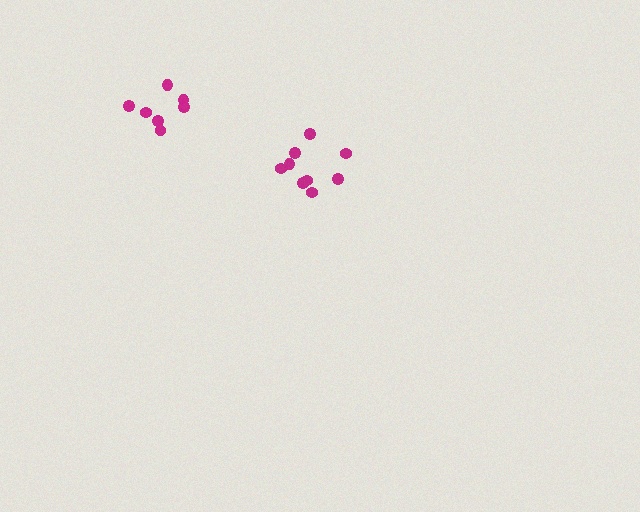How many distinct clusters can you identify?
There are 2 distinct clusters.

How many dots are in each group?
Group 1: 7 dots, Group 2: 9 dots (16 total).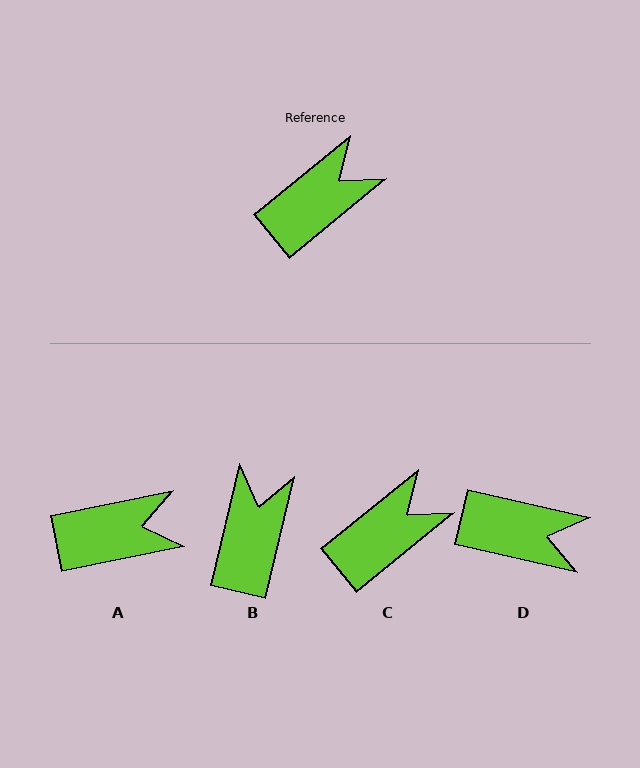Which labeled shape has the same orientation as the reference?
C.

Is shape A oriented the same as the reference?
No, it is off by about 28 degrees.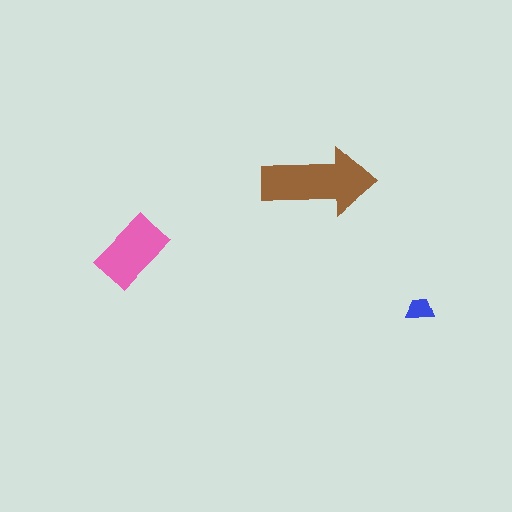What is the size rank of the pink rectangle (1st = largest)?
2nd.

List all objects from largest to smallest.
The brown arrow, the pink rectangle, the blue trapezoid.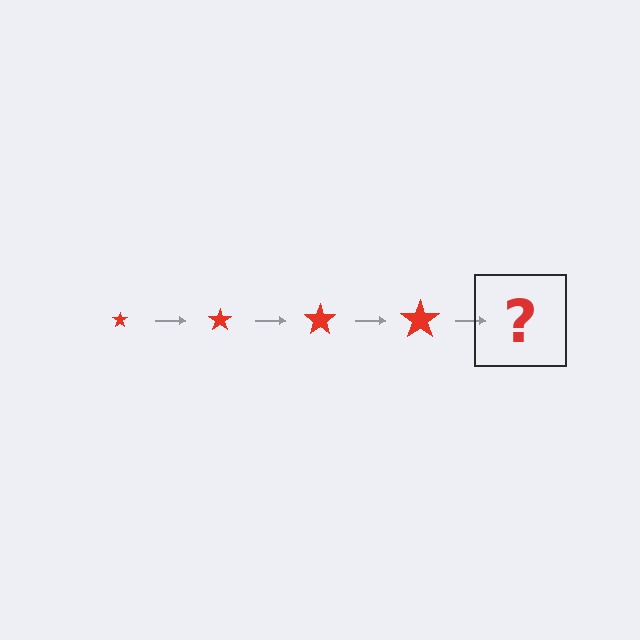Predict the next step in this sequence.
The next step is a red star, larger than the previous one.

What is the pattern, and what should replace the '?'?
The pattern is that the star gets progressively larger each step. The '?' should be a red star, larger than the previous one.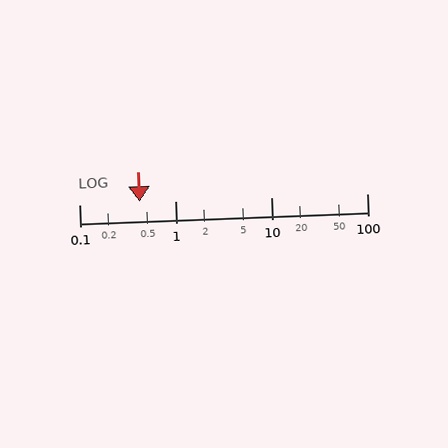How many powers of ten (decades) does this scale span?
The scale spans 3 decades, from 0.1 to 100.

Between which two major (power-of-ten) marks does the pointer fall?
The pointer is between 0.1 and 1.